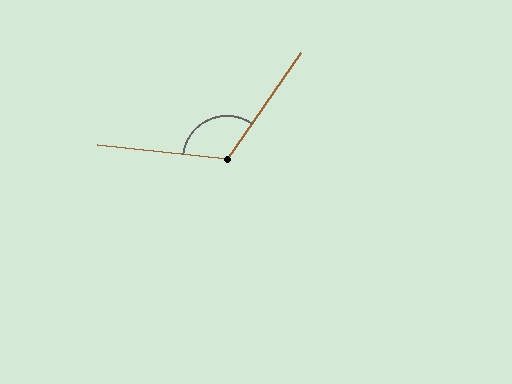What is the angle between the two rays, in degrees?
Approximately 119 degrees.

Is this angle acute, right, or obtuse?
It is obtuse.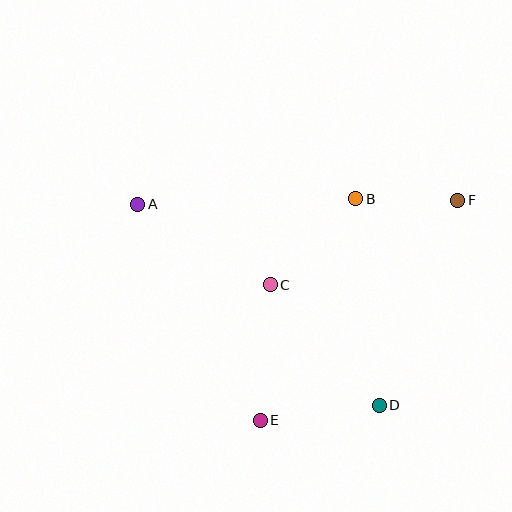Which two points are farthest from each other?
Points A and F are farthest from each other.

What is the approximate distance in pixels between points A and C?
The distance between A and C is approximately 155 pixels.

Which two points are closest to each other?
Points B and F are closest to each other.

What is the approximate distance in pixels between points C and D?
The distance between C and D is approximately 162 pixels.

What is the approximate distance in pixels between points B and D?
The distance between B and D is approximately 208 pixels.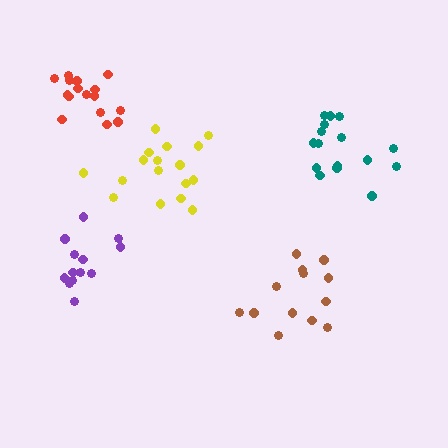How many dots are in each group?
Group 1: 16 dots, Group 2: 17 dots, Group 3: 13 dots, Group 4: 13 dots, Group 5: 16 dots (75 total).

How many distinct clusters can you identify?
There are 5 distinct clusters.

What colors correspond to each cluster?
The clusters are colored: teal, yellow, brown, purple, red.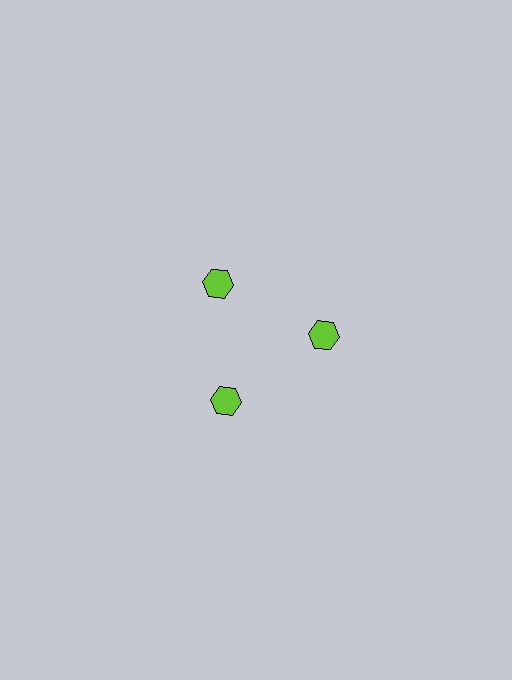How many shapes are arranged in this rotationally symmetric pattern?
There are 3 shapes, arranged in 3 groups of 1.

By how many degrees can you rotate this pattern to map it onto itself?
The pattern maps onto itself every 120 degrees of rotation.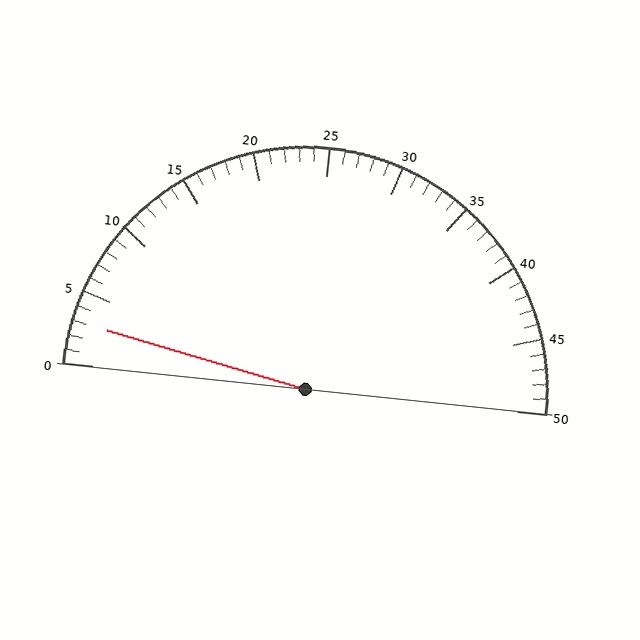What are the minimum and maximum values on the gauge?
The gauge ranges from 0 to 50.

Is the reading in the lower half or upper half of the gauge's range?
The reading is in the lower half of the range (0 to 50).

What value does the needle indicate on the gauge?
The needle indicates approximately 3.